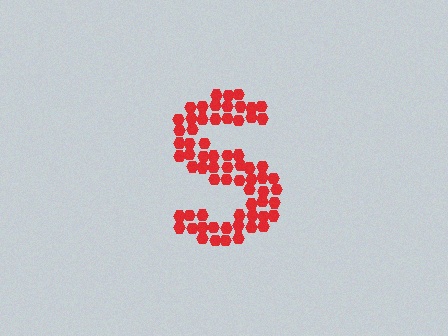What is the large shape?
The large shape is the letter S.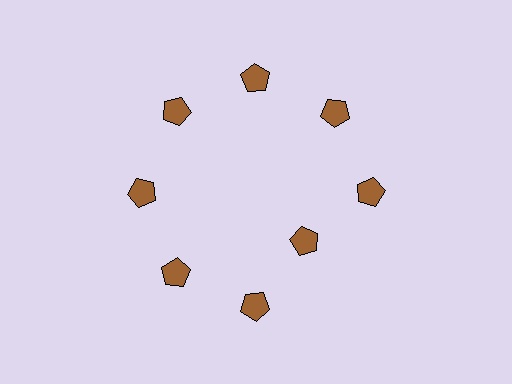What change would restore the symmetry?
The symmetry would be restored by moving it outward, back onto the ring so that all 8 pentagons sit at equal angles and equal distance from the center.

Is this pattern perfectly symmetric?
No. The 8 brown pentagons are arranged in a ring, but one element near the 4 o'clock position is pulled inward toward the center, breaking the 8-fold rotational symmetry.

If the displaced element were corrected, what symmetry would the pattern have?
It would have 8-fold rotational symmetry — the pattern would map onto itself every 45 degrees.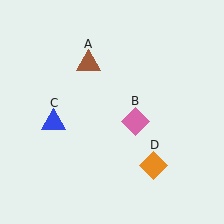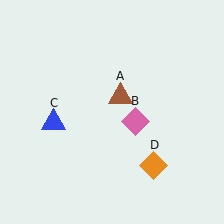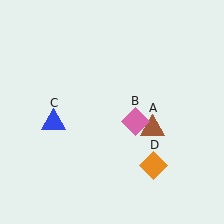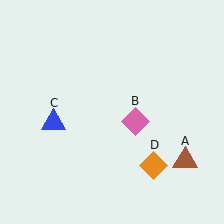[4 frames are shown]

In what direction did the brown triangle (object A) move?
The brown triangle (object A) moved down and to the right.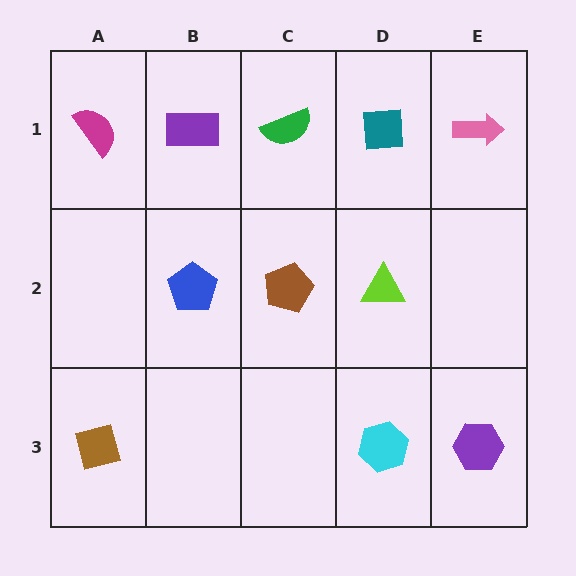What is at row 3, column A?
A brown square.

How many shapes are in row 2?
3 shapes.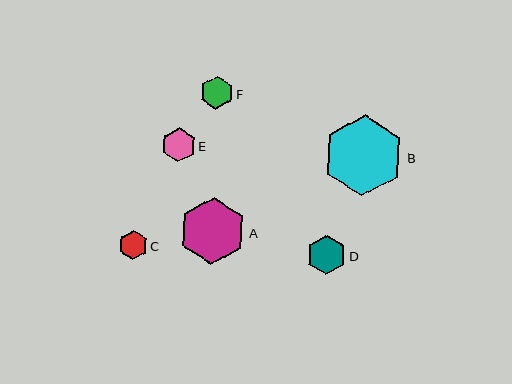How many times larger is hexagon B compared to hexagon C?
Hexagon B is approximately 2.8 times the size of hexagon C.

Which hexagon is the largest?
Hexagon B is the largest with a size of approximately 81 pixels.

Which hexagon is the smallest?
Hexagon C is the smallest with a size of approximately 29 pixels.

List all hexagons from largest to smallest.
From largest to smallest: B, A, D, E, F, C.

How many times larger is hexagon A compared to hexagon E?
Hexagon A is approximately 2.0 times the size of hexagon E.